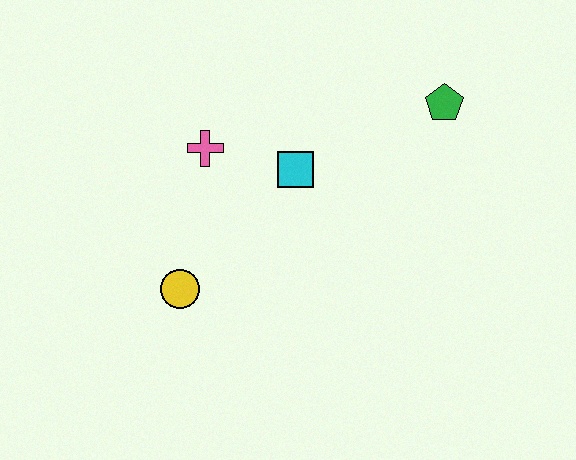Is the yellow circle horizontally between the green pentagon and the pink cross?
No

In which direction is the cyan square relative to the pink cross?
The cyan square is to the right of the pink cross.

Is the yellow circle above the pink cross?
No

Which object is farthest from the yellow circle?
The green pentagon is farthest from the yellow circle.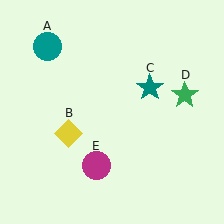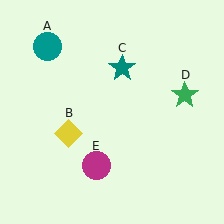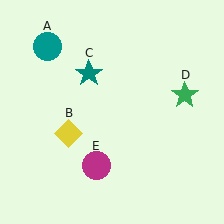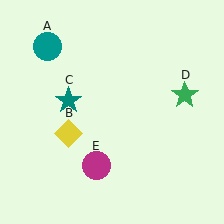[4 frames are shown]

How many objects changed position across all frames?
1 object changed position: teal star (object C).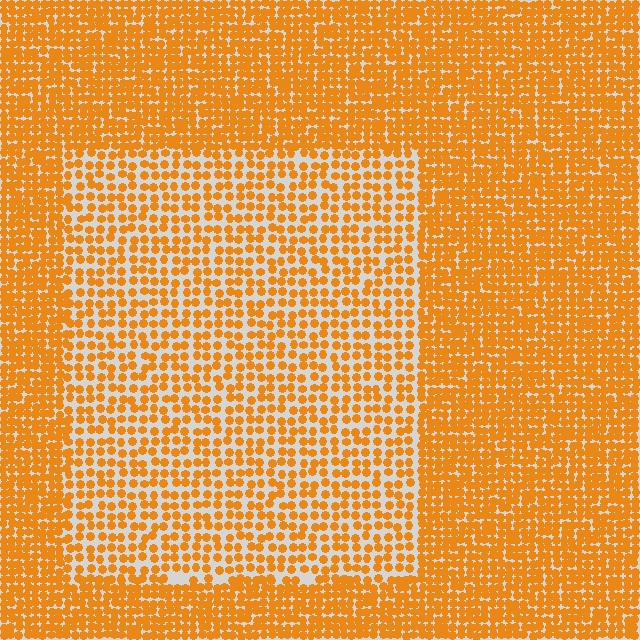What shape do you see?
I see a rectangle.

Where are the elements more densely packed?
The elements are more densely packed outside the rectangle boundary.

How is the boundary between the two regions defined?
The boundary is defined by a change in element density (approximately 1.8x ratio). All elements are the same color, size, and shape.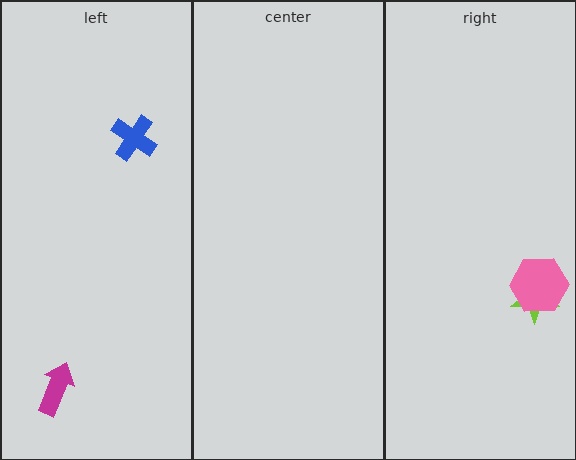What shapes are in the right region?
The lime star, the pink hexagon.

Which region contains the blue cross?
The left region.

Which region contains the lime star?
The right region.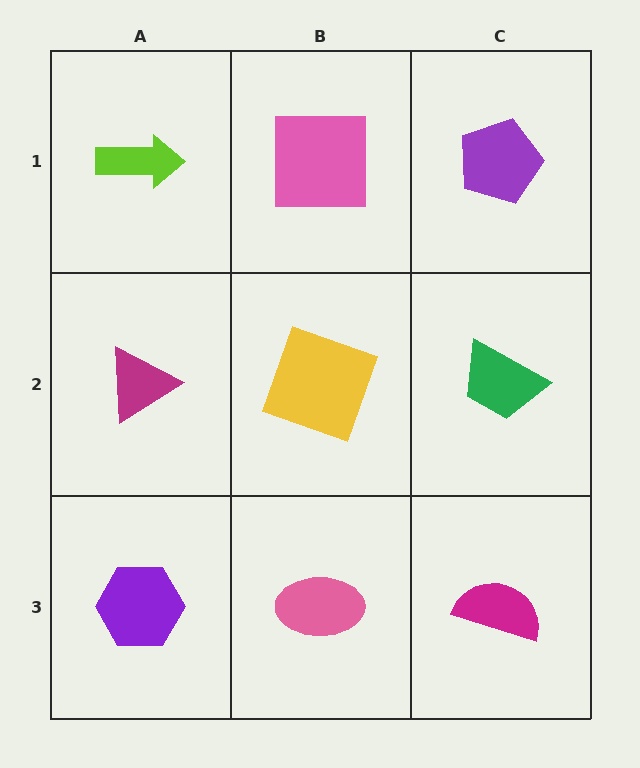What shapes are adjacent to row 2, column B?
A pink square (row 1, column B), a pink ellipse (row 3, column B), a magenta triangle (row 2, column A), a green trapezoid (row 2, column C).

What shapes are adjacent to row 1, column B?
A yellow square (row 2, column B), a lime arrow (row 1, column A), a purple pentagon (row 1, column C).